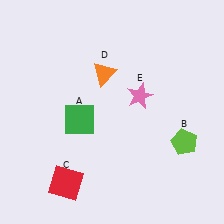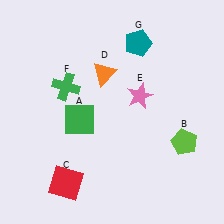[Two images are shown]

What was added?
A green cross (F), a teal pentagon (G) were added in Image 2.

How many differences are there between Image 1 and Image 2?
There are 2 differences between the two images.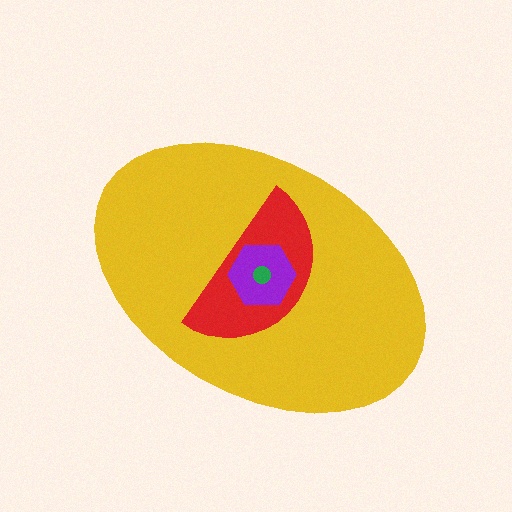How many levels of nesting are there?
4.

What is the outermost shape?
The yellow ellipse.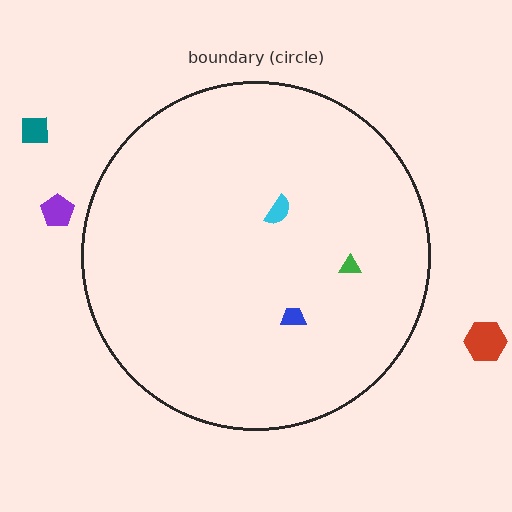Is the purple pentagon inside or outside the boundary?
Outside.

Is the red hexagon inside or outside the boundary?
Outside.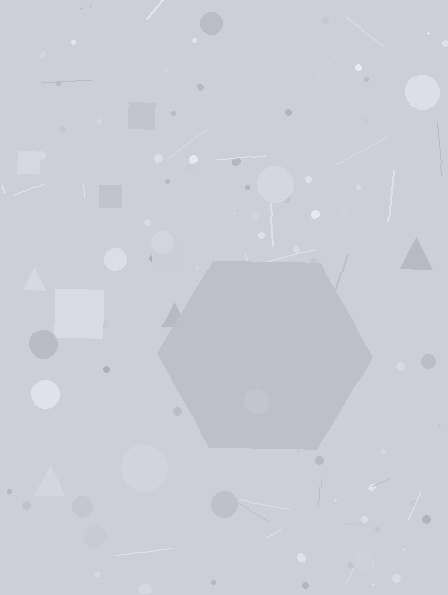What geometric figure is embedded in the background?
A hexagon is embedded in the background.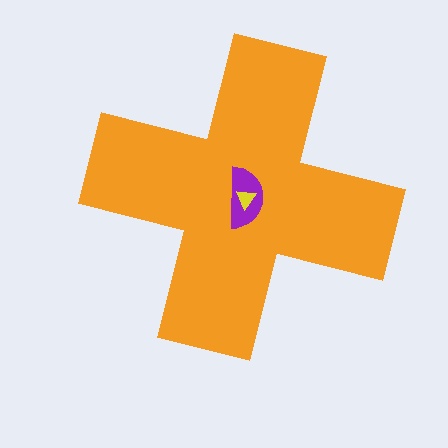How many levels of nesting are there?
3.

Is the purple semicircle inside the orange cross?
Yes.